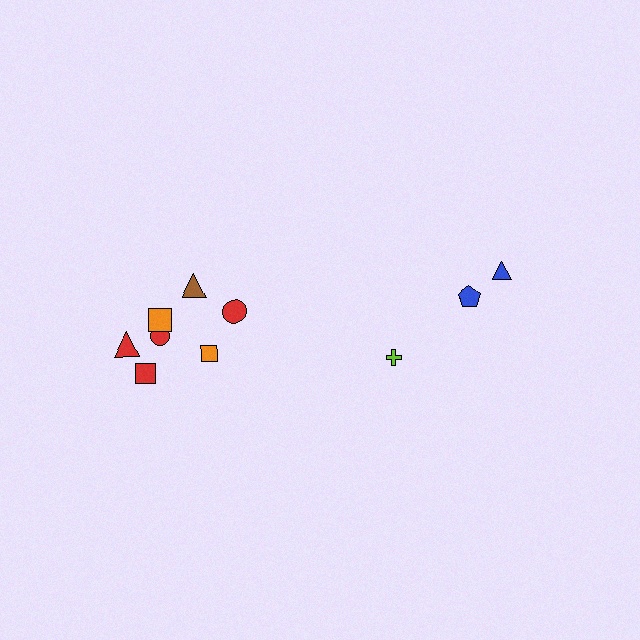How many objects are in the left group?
There are 7 objects.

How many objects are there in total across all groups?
There are 10 objects.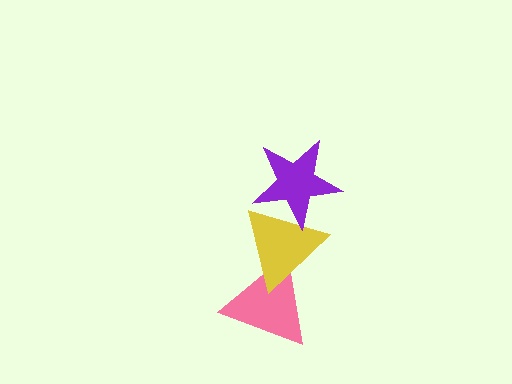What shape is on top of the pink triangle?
The yellow triangle is on top of the pink triangle.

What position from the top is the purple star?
The purple star is 1st from the top.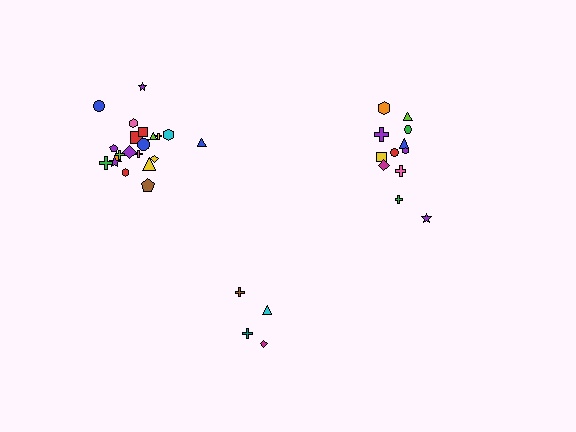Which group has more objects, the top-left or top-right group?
The top-left group.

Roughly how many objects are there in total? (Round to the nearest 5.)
Roughly 40 objects in total.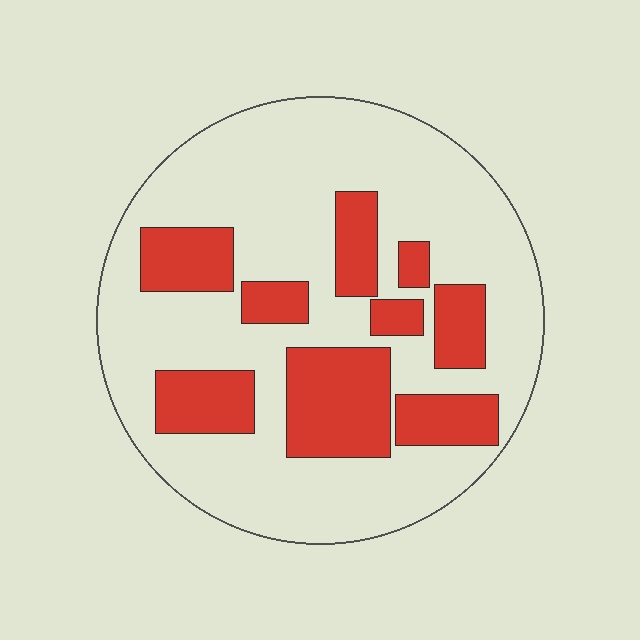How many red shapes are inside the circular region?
9.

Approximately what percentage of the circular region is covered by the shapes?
Approximately 30%.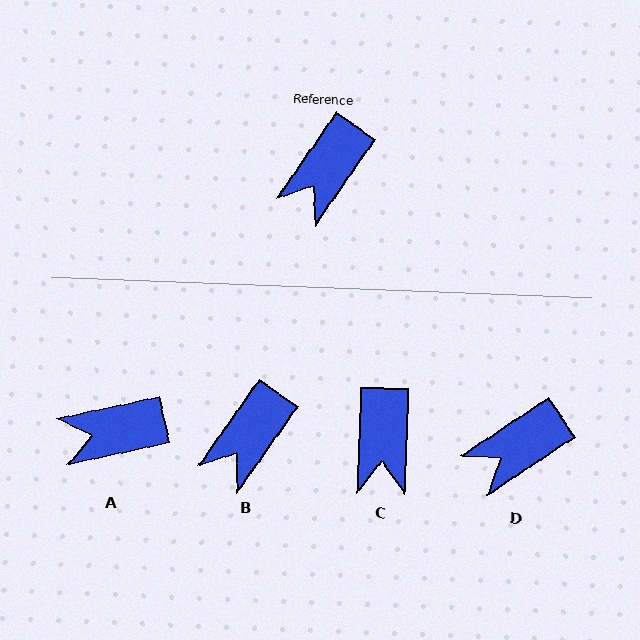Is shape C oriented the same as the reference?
No, it is off by about 33 degrees.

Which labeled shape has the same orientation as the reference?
B.